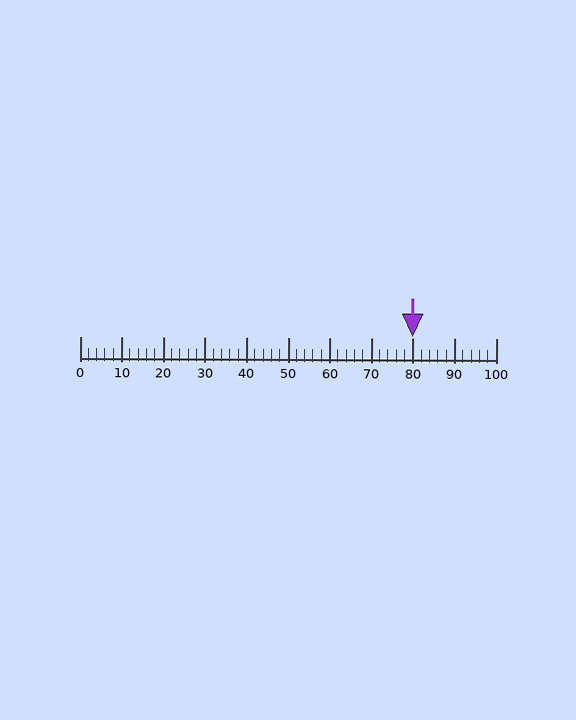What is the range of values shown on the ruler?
The ruler shows values from 0 to 100.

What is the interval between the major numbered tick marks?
The major tick marks are spaced 10 units apart.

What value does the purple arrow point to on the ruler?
The purple arrow points to approximately 80.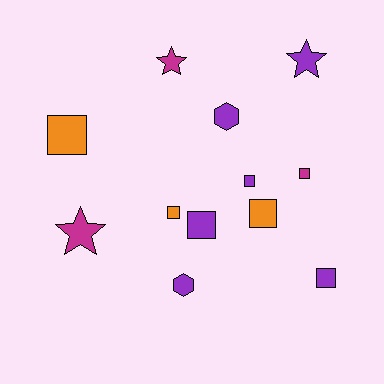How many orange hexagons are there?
There are no orange hexagons.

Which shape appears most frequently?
Square, with 7 objects.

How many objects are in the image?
There are 12 objects.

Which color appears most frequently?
Purple, with 6 objects.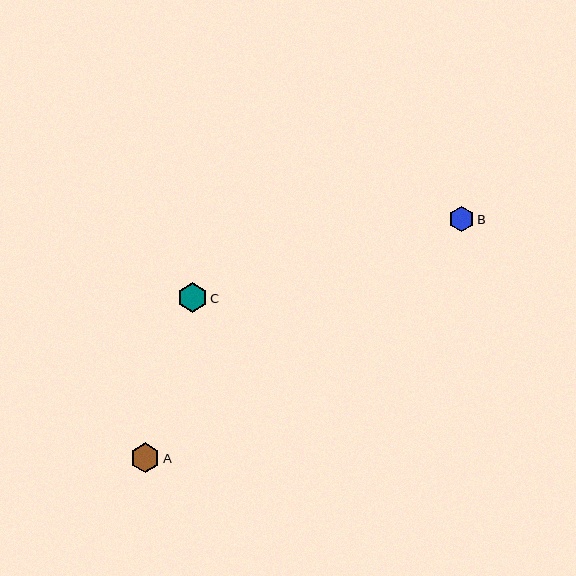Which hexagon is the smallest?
Hexagon B is the smallest with a size of approximately 26 pixels.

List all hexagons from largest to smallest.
From largest to smallest: A, C, B.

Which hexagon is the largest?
Hexagon A is the largest with a size of approximately 30 pixels.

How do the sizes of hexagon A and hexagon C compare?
Hexagon A and hexagon C are approximately the same size.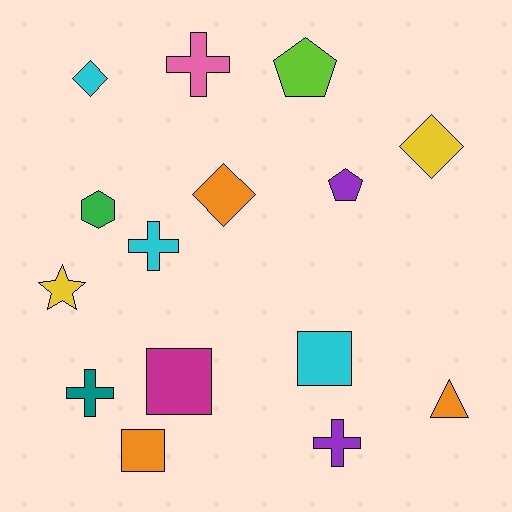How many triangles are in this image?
There is 1 triangle.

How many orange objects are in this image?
There are 3 orange objects.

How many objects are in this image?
There are 15 objects.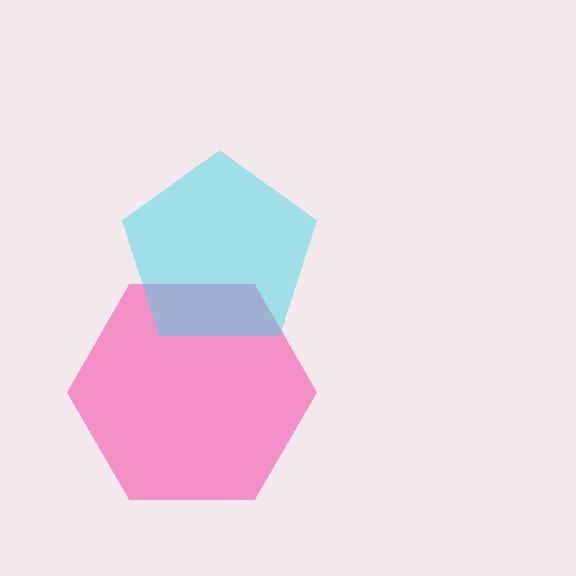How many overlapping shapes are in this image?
There are 2 overlapping shapes in the image.